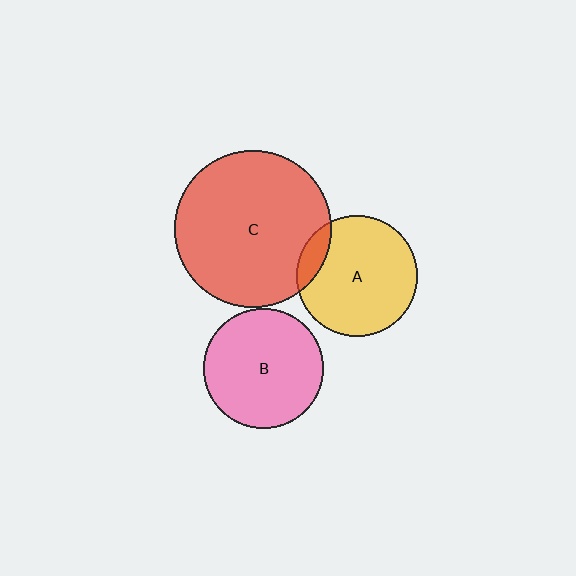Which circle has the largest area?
Circle C (red).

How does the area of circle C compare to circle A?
Approximately 1.7 times.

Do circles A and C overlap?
Yes.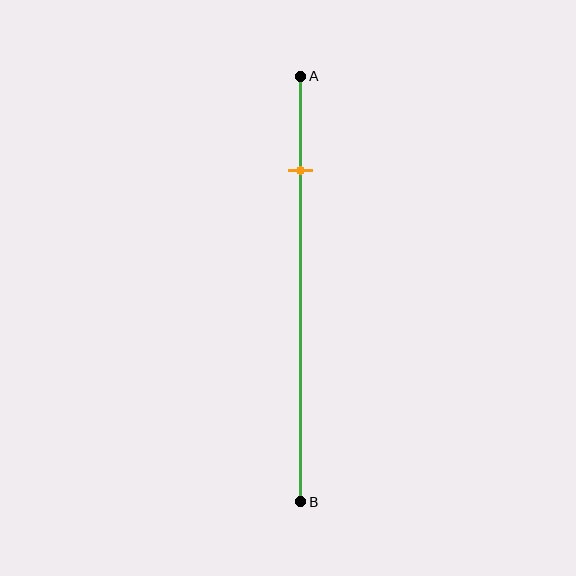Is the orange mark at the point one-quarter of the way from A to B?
Yes, the mark is approximately at the one-quarter point.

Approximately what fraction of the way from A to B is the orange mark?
The orange mark is approximately 20% of the way from A to B.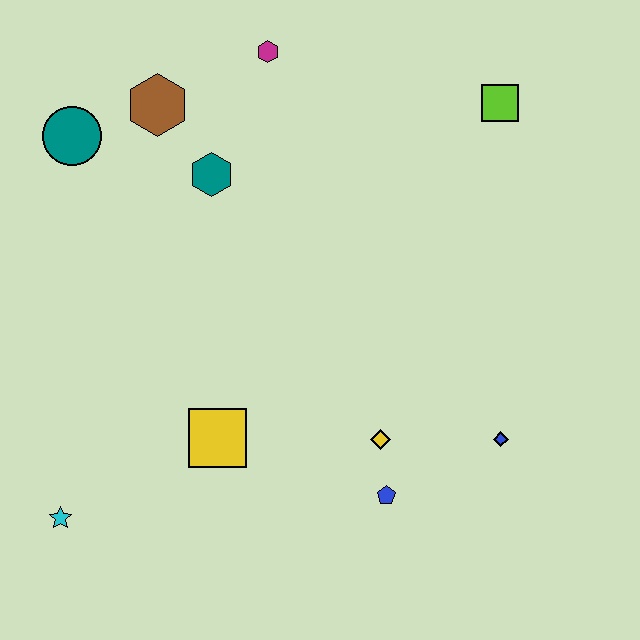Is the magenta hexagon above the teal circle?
Yes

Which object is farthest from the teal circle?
The blue diamond is farthest from the teal circle.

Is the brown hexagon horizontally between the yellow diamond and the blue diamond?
No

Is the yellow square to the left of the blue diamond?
Yes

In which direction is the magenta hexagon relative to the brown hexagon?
The magenta hexagon is to the right of the brown hexagon.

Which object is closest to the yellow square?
The yellow diamond is closest to the yellow square.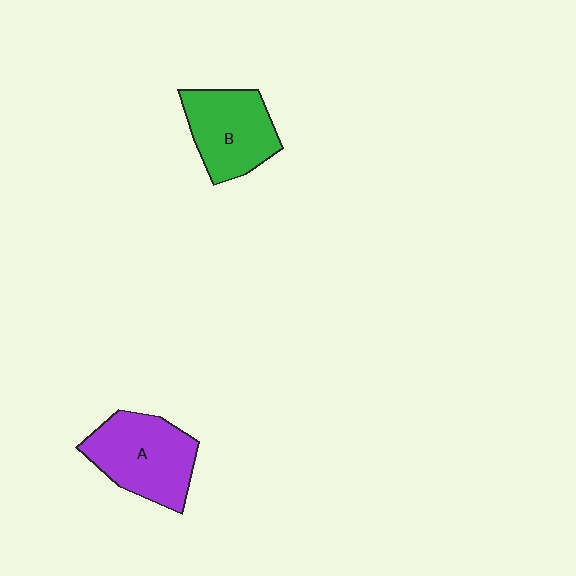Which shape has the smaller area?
Shape B (green).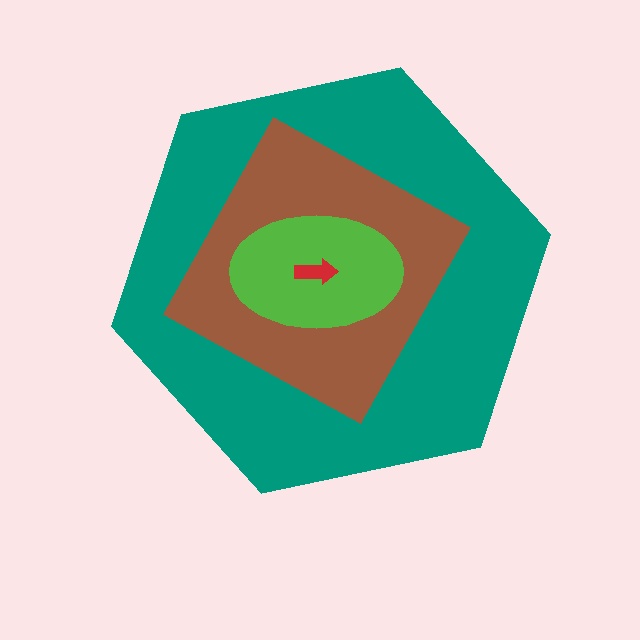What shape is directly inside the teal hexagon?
The brown square.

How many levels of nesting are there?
4.